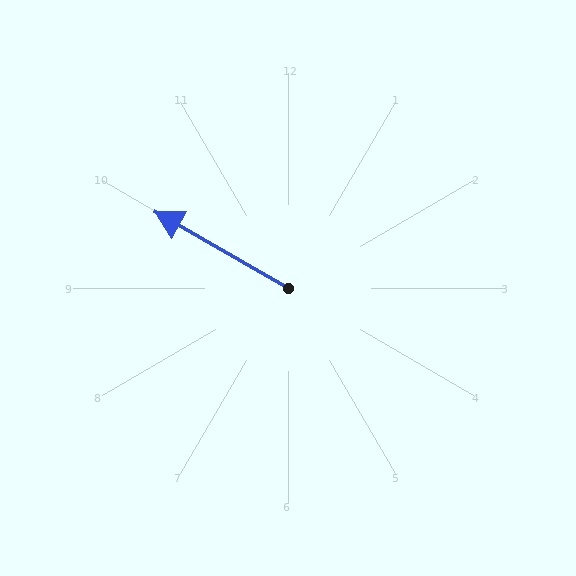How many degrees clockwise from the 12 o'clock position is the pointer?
Approximately 300 degrees.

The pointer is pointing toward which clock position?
Roughly 10 o'clock.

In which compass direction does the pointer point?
Northwest.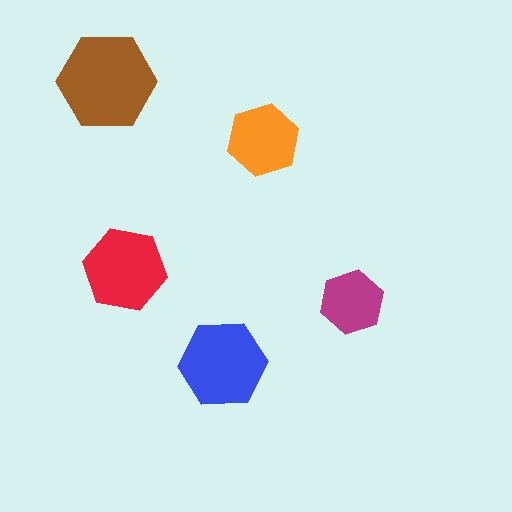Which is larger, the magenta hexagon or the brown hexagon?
The brown one.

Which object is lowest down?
The blue hexagon is bottommost.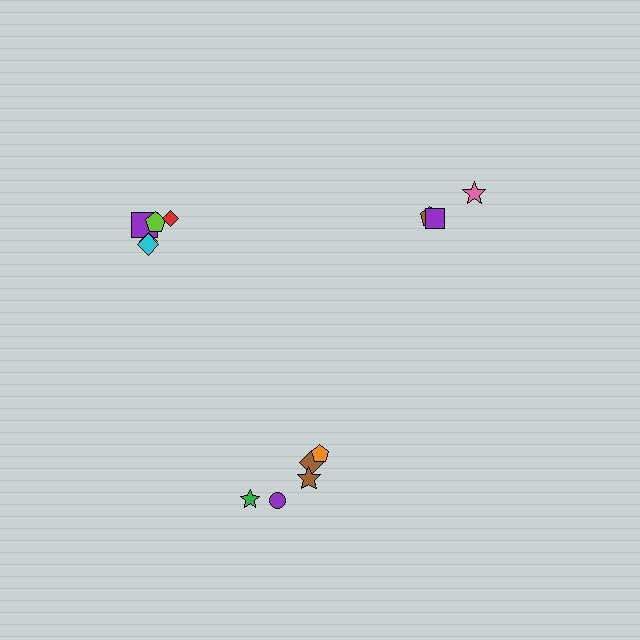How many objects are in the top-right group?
There are 3 objects.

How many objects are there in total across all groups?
There are 13 objects.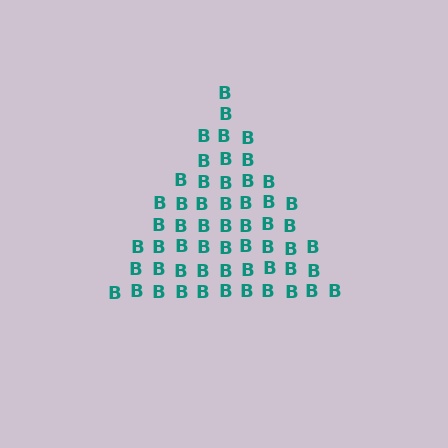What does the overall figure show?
The overall figure shows a triangle.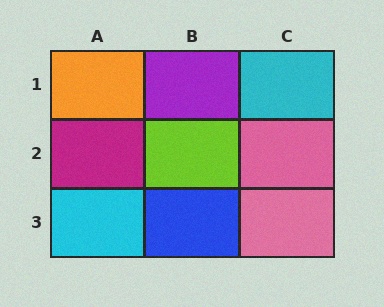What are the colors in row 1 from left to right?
Orange, purple, cyan.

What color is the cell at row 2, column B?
Lime.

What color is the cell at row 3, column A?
Cyan.